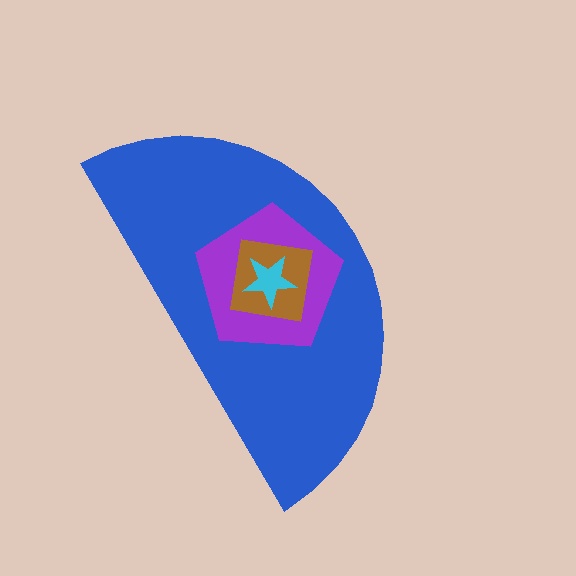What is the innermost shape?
The cyan star.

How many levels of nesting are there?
4.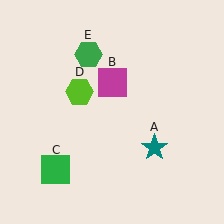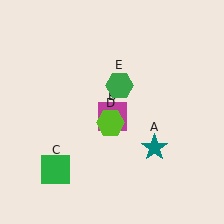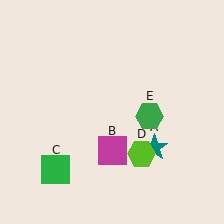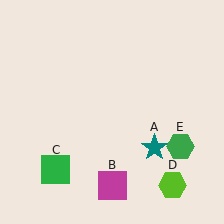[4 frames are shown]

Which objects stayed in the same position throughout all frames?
Teal star (object A) and green square (object C) remained stationary.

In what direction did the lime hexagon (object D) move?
The lime hexagon (object D) moved down and to the right.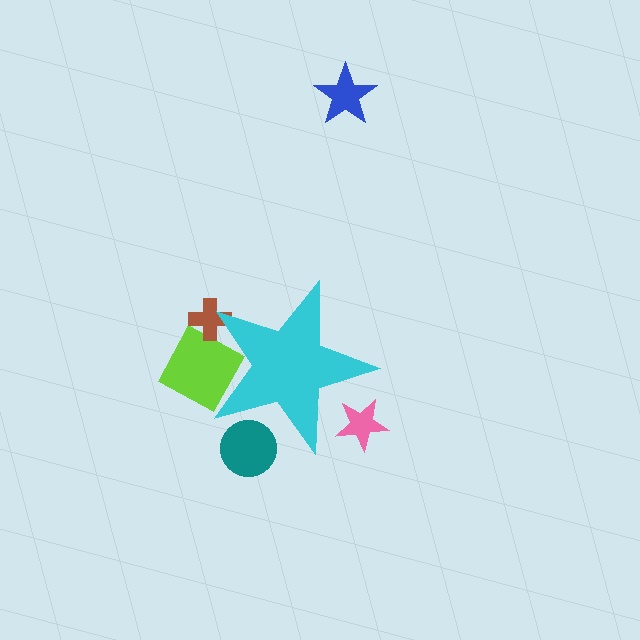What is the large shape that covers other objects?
A cyan star.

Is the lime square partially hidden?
Yes, the lime square is partially hidden behind the cyan star.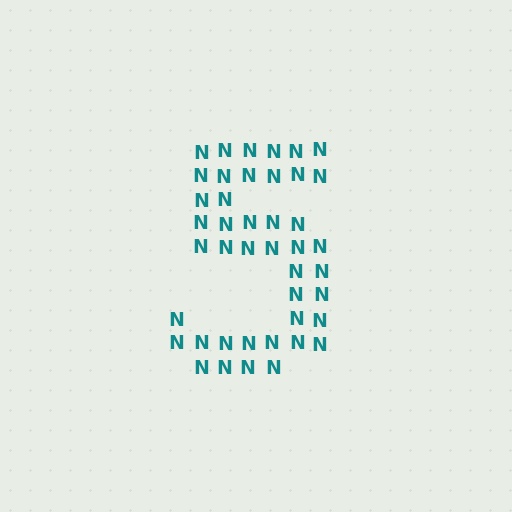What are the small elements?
The small elements are letter N's.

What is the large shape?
The large shape is the digit 5.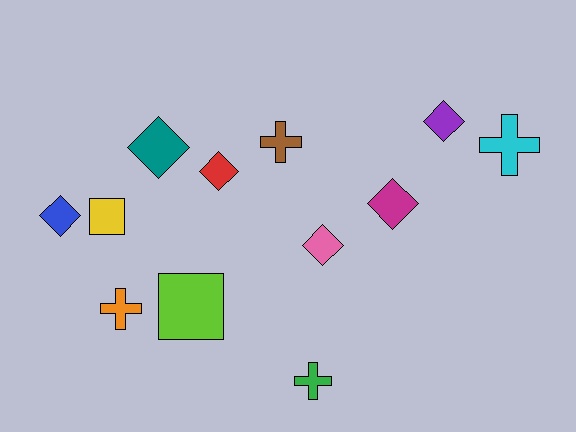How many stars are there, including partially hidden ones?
There are no stars.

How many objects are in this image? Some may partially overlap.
There are 12 objects.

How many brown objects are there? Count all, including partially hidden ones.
There is 1 brown object.